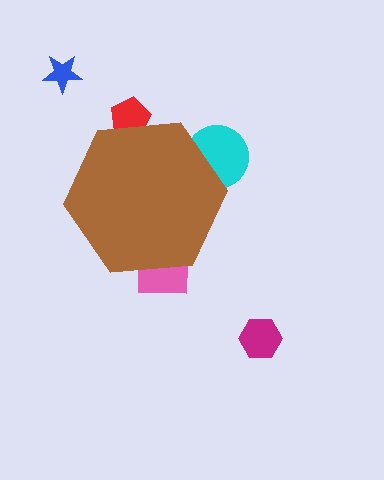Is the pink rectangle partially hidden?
Yes, the pink rectangle is partially hidden behind the brown hexagon.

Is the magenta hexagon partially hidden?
No, the magenta hexagon is fully visible.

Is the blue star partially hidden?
No, the blue star is fully visible.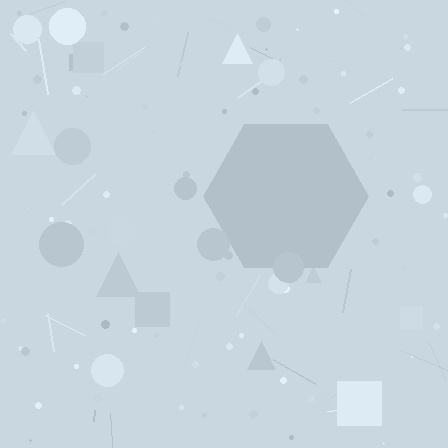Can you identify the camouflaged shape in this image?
The camouflaged shape is a hexagon.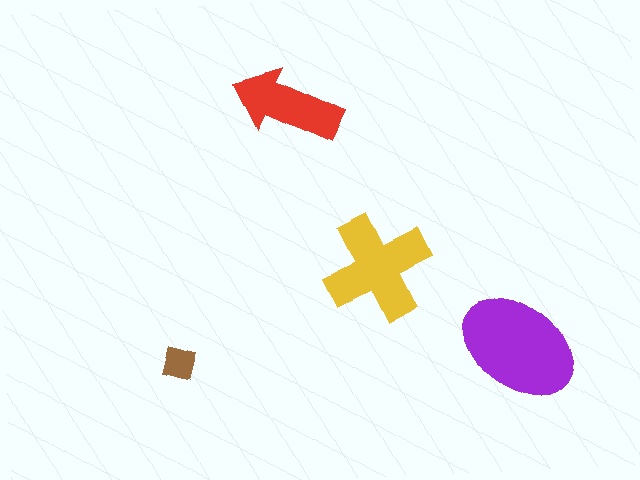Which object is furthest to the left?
The brown square is leftmost.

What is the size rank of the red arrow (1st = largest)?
3rd.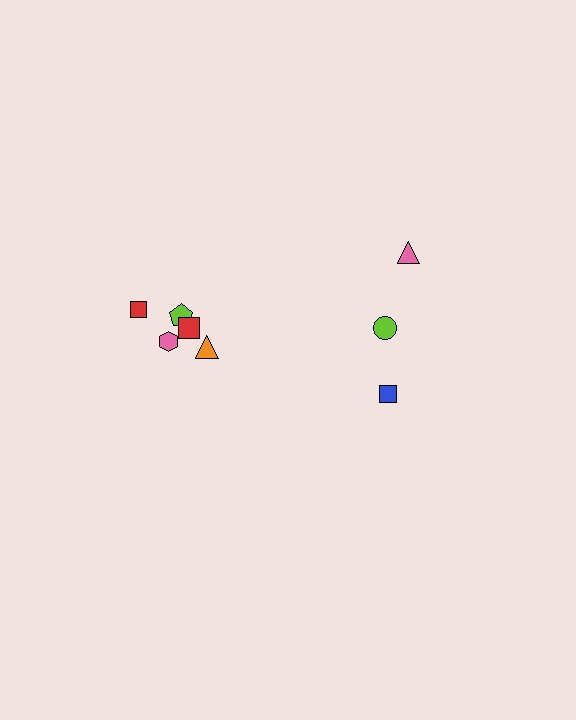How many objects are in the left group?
There are 5 objects.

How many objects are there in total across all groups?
There are 8 objects.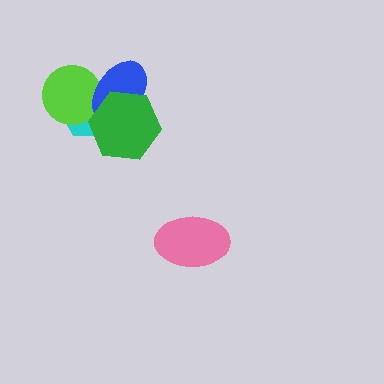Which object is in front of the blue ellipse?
The green hexagon is in front of the blue ellipse.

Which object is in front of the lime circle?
The blue ellipse is in front of the lime circle.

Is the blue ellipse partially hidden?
Yes, it is partially covered by another shape.